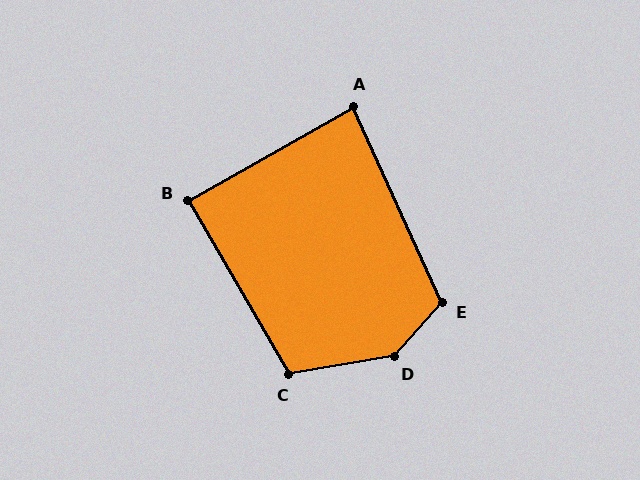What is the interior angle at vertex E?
Approximately 114 degrees (obtuse).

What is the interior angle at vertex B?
Approximately 90 degrees (approximately right).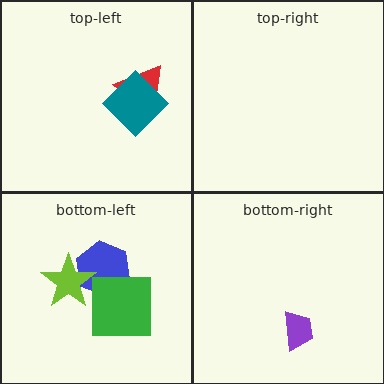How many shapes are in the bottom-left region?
3.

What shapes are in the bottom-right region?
The purple trapezoid.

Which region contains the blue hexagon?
The bottom-left region.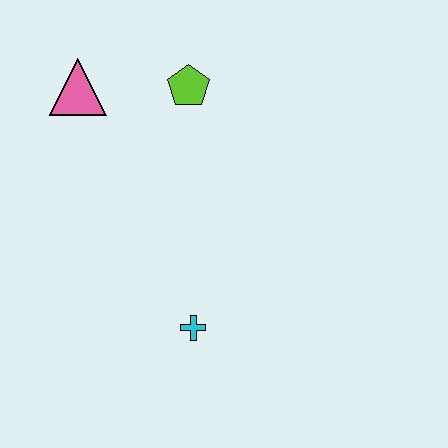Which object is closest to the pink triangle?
The lime pentagon is closest to the pink triangle.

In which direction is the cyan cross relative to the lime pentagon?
The cyan cross is below the lime pentagon.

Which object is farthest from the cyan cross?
The pink triangle is farthest from the cyan cross.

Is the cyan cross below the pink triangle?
Yes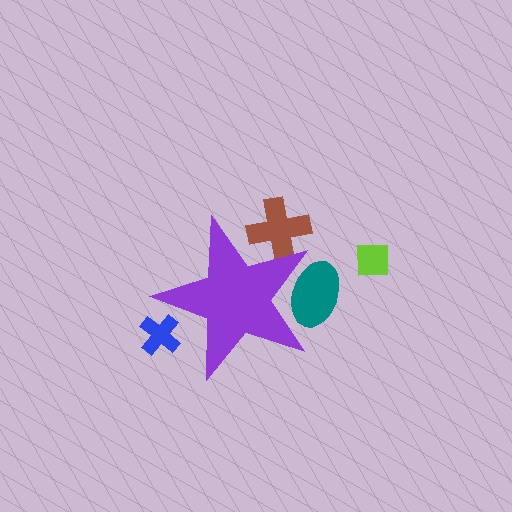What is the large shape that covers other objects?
A purple star.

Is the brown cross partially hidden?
Yes, the brown cross is partially hidden behind the purple star.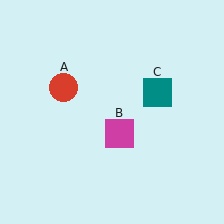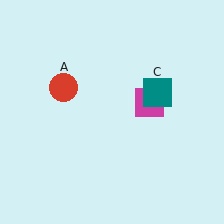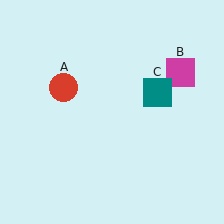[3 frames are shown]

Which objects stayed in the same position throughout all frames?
Red circle (object A) and teal square (object C) remained stationary.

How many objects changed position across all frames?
1 object changed position: magenta square (object B).